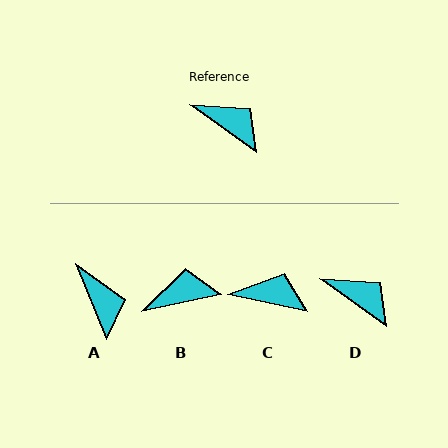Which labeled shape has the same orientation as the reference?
D.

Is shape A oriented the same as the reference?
No, it is off by about 33 degrees.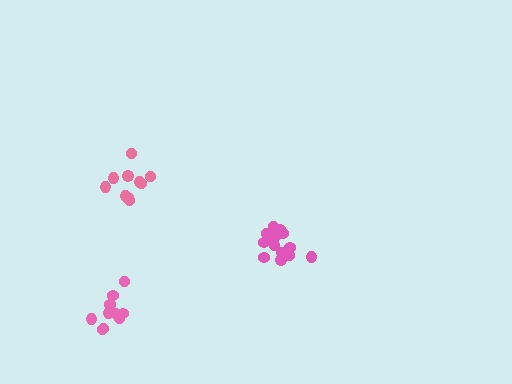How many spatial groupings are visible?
There are 3 spatial groupings.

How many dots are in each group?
Group 1: 16 dots, Group 2: 10 dots, Group 3: 10 dots (36 total).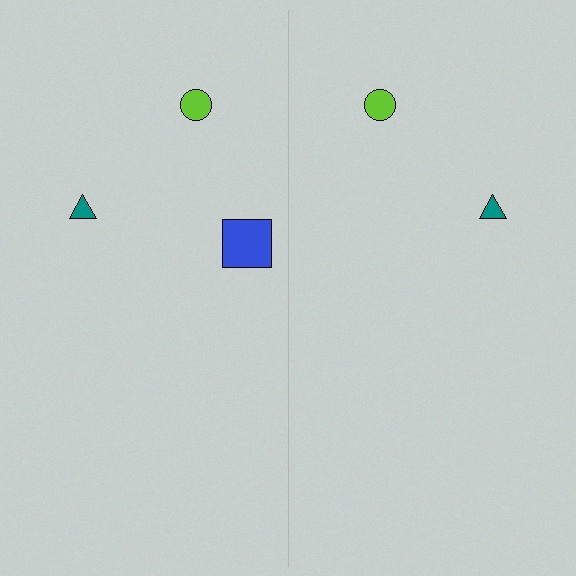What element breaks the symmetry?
A blue square is missing from the right side.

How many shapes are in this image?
There are 5 shapes in this image.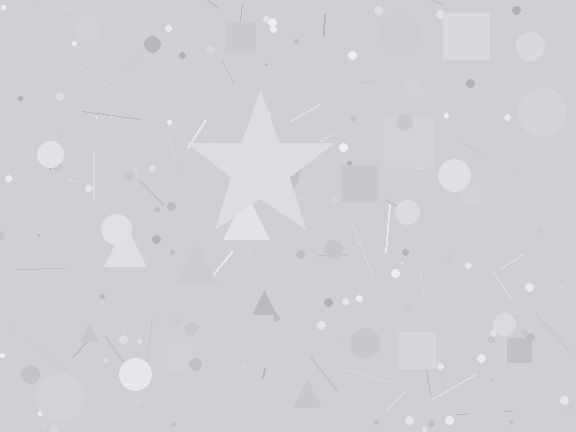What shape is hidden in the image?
A star is hidden in the image.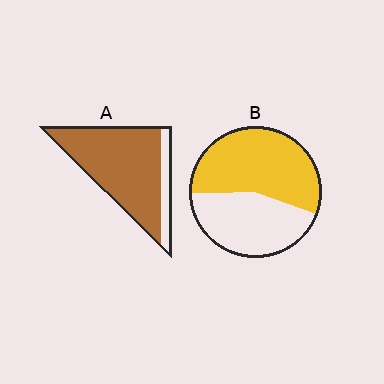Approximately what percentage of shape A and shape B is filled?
A is approximately 85% and B is approximately 55%.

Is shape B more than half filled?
Yes.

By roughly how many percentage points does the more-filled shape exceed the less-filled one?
By roughly 30 percentage points (A over B).